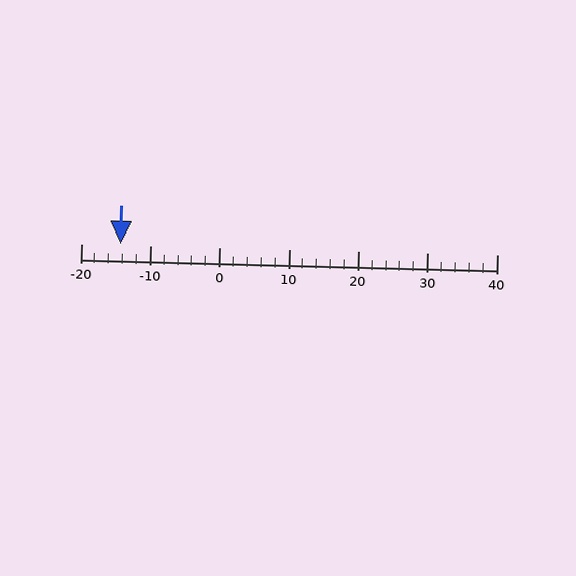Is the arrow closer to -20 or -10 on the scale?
The arrow is closer to -10.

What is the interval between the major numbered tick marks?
The major tick marks are spaced 10 units apart.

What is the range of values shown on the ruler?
The ruler shows values from -20 to 40.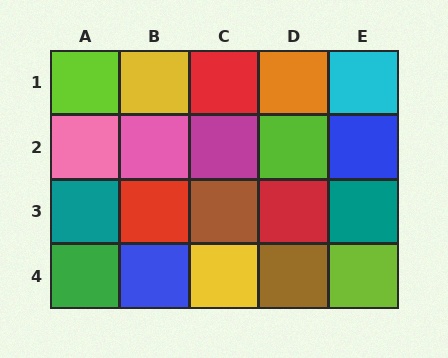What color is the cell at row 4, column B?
Blue.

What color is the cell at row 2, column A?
Pink.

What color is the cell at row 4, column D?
Brown.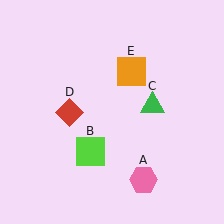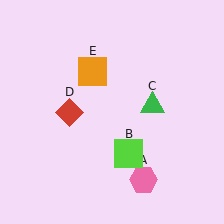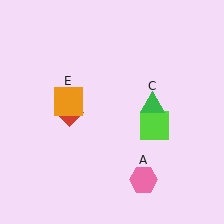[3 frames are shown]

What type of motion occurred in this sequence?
The lime square (object B), orange square (object E) rotated counterclockwise around the center of the scene.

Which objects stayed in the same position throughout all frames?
Pink hexagon (object A) and green triangle (object C) and red diamond (object D) remained stationary.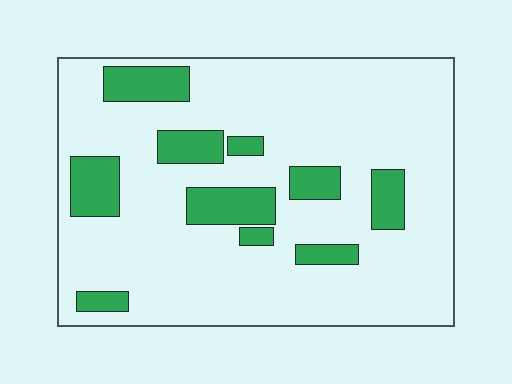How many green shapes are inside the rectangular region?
10.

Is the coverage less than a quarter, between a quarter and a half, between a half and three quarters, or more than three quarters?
Less than a quarter.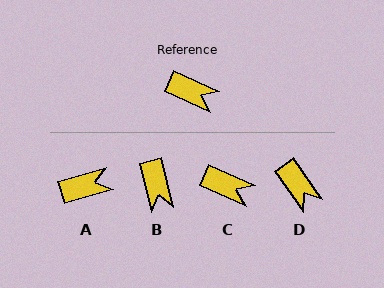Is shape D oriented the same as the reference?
No, it is off by about 31 degrees.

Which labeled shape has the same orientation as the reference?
C.